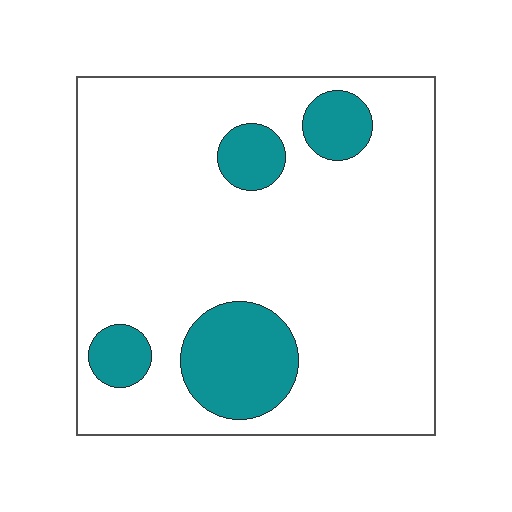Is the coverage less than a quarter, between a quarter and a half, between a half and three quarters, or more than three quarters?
Less than a quarter.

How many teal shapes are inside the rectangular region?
4.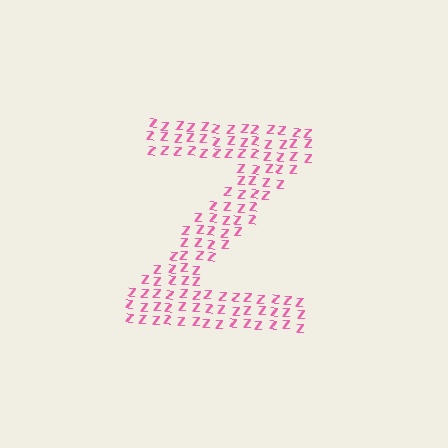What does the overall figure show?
The overall figure shows the letter Z.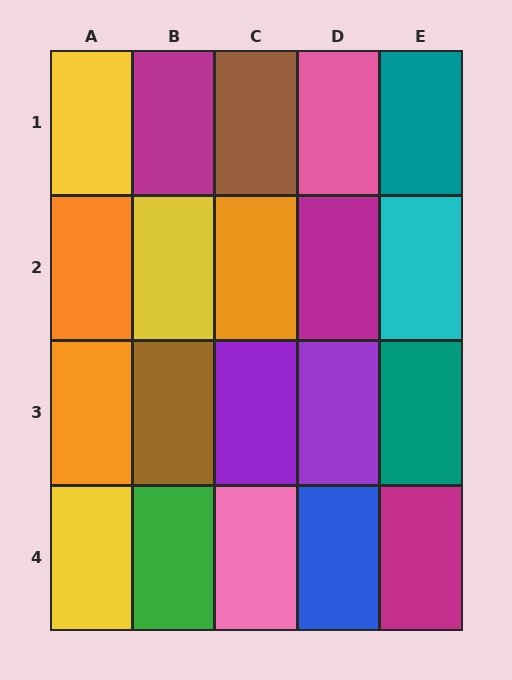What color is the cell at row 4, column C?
Pink.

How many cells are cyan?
1 cell is cyan.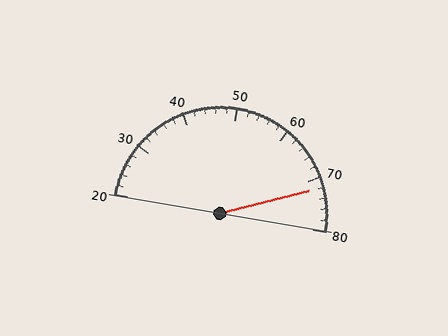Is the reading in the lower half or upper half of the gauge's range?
The reading is in the upper half of the range (20 to 80).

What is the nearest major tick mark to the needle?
The nearest major tick mark is 70.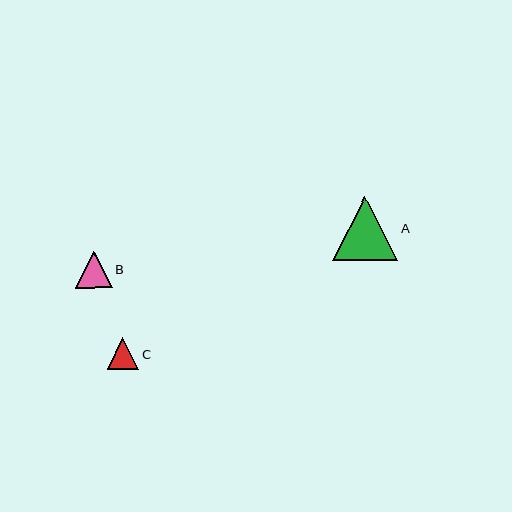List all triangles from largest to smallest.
From largest to smallest: A, B, C.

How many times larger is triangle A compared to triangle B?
Triangle A is approximately 1.8 times the size of triangle B.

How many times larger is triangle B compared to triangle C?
Triangle B is approximately 1.2 times the size of triangle C.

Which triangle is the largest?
Triangle A is the largest with a size of approximately 65 pixels.